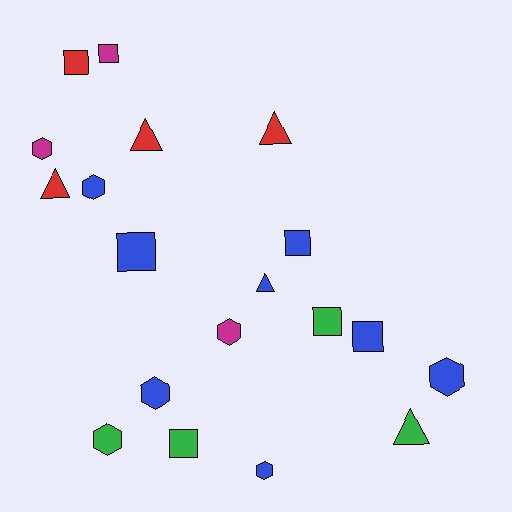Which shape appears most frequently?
Hexagon, with 7 objects.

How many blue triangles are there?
There is 1 blue triangle.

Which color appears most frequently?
Blue, with 8 objects.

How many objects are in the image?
There are 19 objects.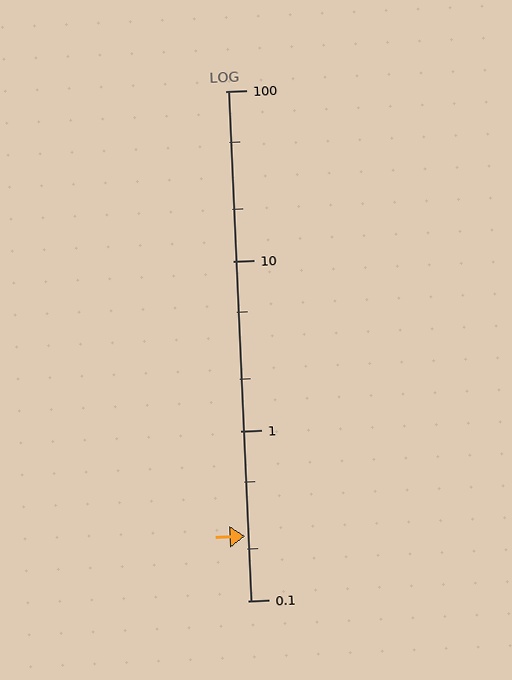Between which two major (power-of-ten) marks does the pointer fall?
The pointer is between 0.1 and 1.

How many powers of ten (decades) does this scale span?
The scale spans 3 decades, from 0.1 to 100.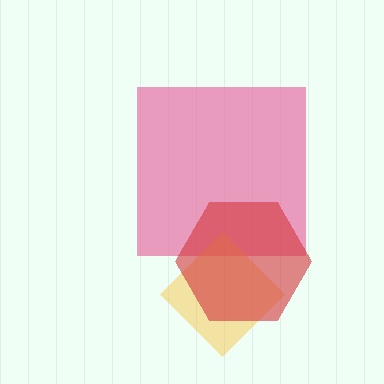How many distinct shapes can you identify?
There are 3 distinct shapes: a pink square, a yellow diamond, a red hexagon.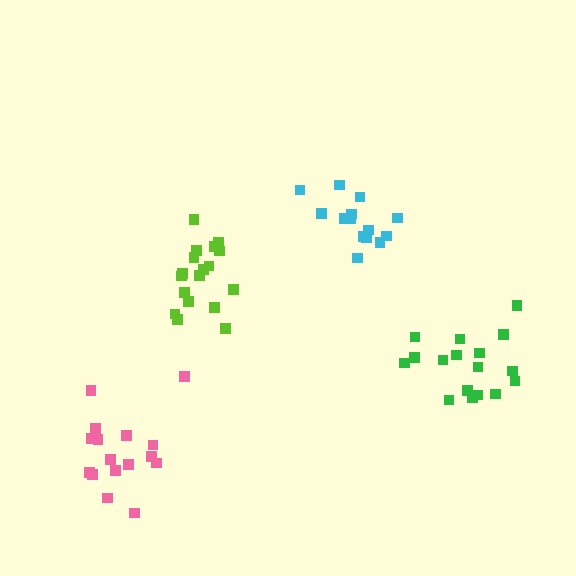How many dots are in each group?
Group 1: 14 dots, Group 2: 17 dots, Group 3: 18 dots, Group 4: 16 dots (65 total).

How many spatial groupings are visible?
There are 4 spatial groupings.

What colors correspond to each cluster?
The clusters are colored: cyan, green, lime, pink.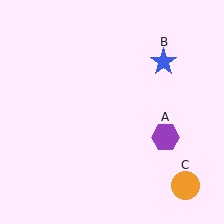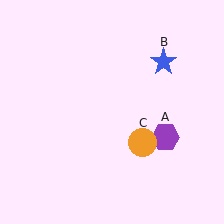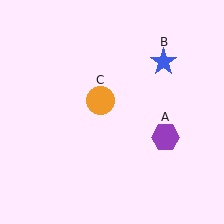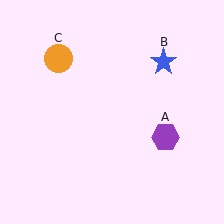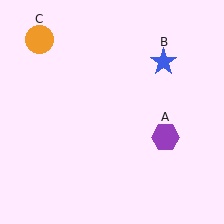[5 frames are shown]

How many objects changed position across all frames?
1 object changed position: orange circle (object C).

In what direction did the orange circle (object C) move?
The orange circle (object C) moved up and to the left.